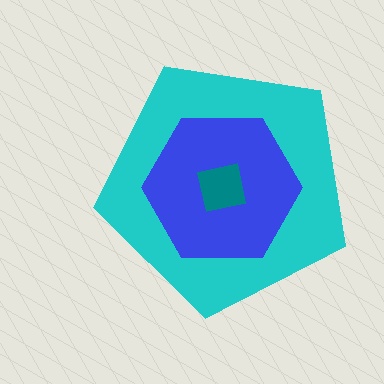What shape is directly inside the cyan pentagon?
The blue hexagon.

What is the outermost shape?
The cyan pentagon.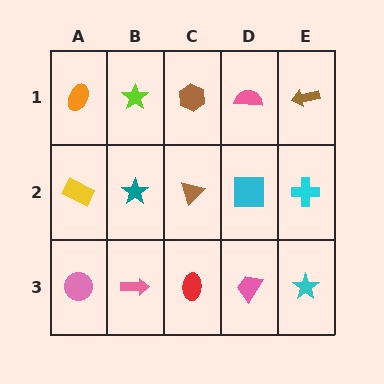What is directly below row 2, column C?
A red ellipse.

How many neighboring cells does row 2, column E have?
3.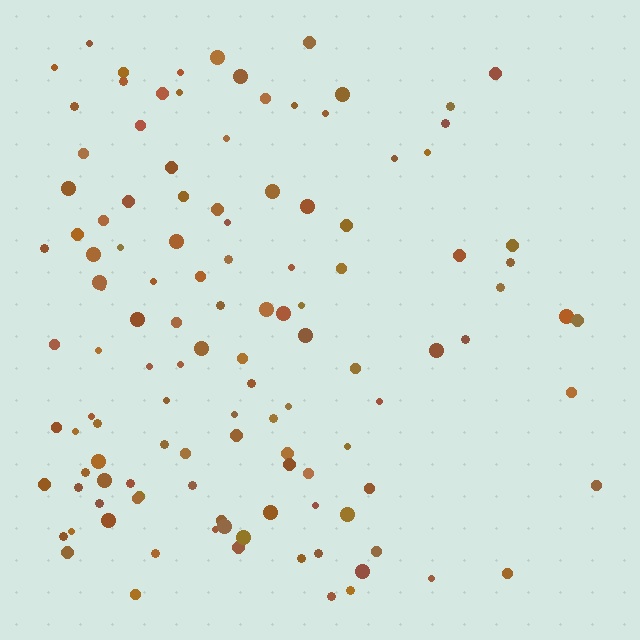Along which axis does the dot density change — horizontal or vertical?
Horizontal.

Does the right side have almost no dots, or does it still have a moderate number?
Still a moderate number, just noticeably fewer than the left.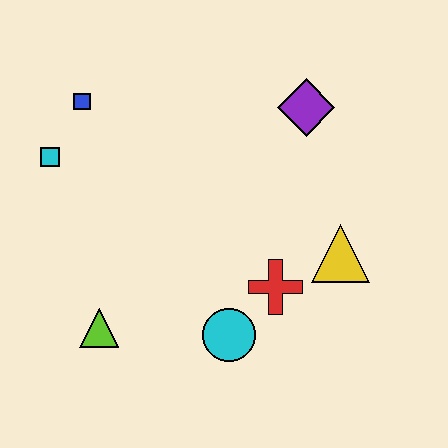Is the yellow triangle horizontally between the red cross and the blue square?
No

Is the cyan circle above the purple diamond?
No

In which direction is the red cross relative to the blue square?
The red cross is to the right of the blue square.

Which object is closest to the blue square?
The cyan square is closest to the blue square.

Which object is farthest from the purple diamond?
The lime triangle is farthest from the purple diamond.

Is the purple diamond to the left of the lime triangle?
No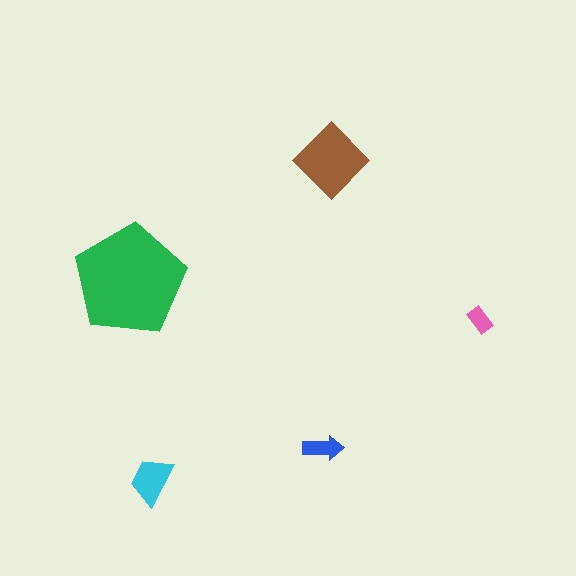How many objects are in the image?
There are 5 objects in the image.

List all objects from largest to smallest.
The green pentagon, the brown diamond, the cyan trapezoid, the blue arrow, the pink rectangle.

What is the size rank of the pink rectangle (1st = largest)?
5th.